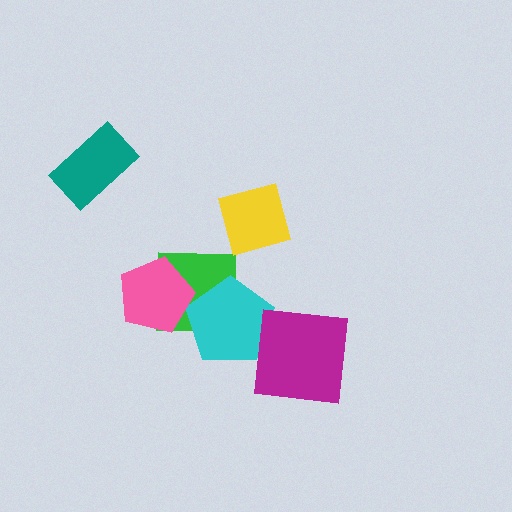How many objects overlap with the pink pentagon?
1 object overlaps with the pink pentagon.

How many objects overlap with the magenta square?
1 object overlaps with the magenta square.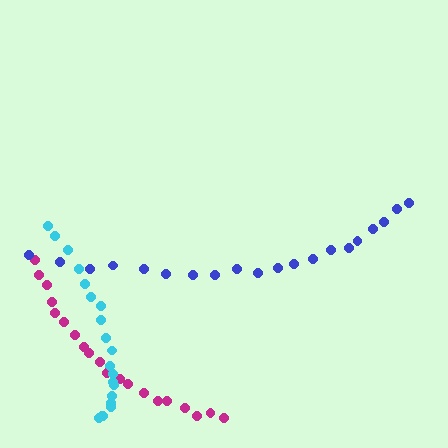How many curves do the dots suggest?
There are 3 distinct paths.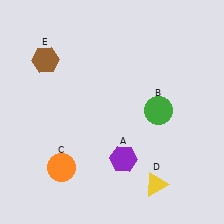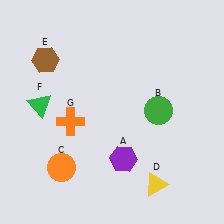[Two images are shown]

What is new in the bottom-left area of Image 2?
An orange cross (G) was added in the bottom-left area of Image 2.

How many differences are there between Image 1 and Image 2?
There are 2 differences between the two images.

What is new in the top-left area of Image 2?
A green triangle (F) was added in the top-left area of Image 2.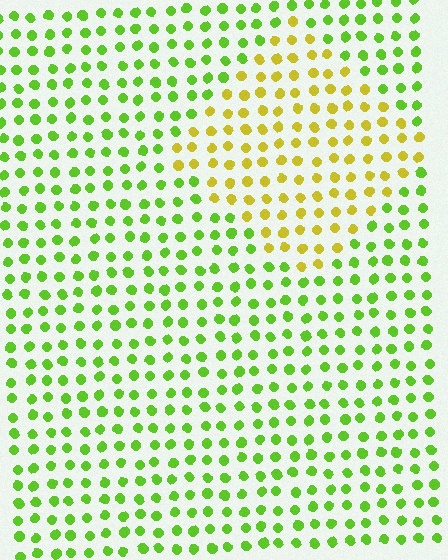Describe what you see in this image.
The image is filled with small lime elements in a uniform arrangement. A diamond-shaped region is visible where the elements are tinted to a slightly different hue, forming a subtle color boundary.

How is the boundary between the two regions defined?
The boundary is defined purely by a slight shift in hue (about 44 degrees). Spacing, size, and orientation are identical on both sides.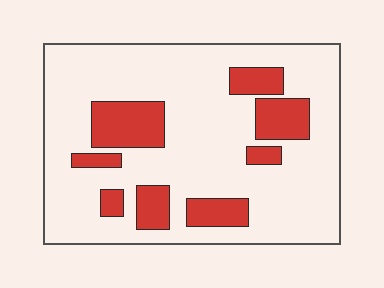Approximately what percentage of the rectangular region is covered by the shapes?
Approximately 20%.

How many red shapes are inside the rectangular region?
8.